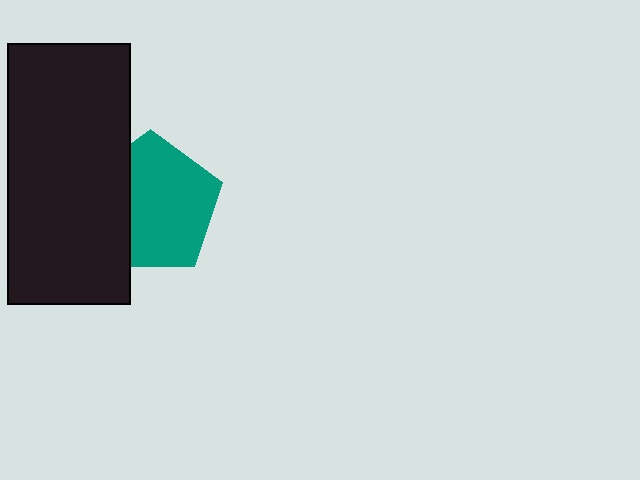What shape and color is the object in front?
The object in front is a black rectangle.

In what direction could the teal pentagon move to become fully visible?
The teal pentagon could move right. That would shift it out from behind the black rectangle entirely.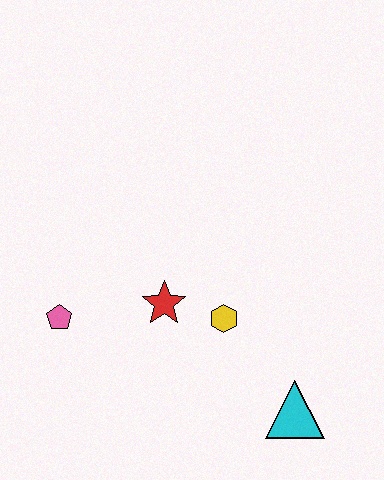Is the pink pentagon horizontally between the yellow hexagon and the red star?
No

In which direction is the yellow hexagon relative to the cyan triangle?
The yellow hexagon is above the cyan triangle.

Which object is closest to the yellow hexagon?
The red star is closest to the yellow hexagon.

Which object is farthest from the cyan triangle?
The pink pentagon is farthest from the cyan triangle.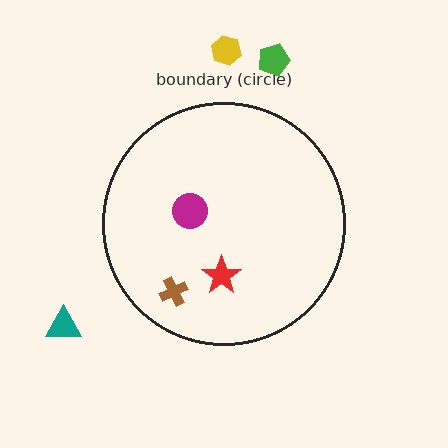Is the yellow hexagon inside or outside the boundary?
Outside.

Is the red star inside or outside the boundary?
Inside.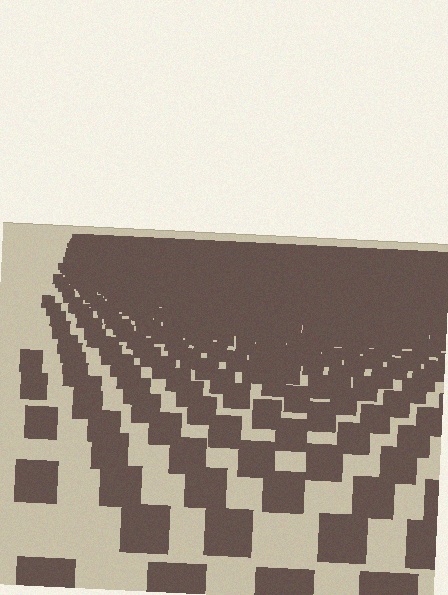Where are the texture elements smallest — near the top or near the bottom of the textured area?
Near the top.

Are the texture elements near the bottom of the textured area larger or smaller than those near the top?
Larger. Near the bottom, elements are closer to the viewer and appear at a bigger on-screen size.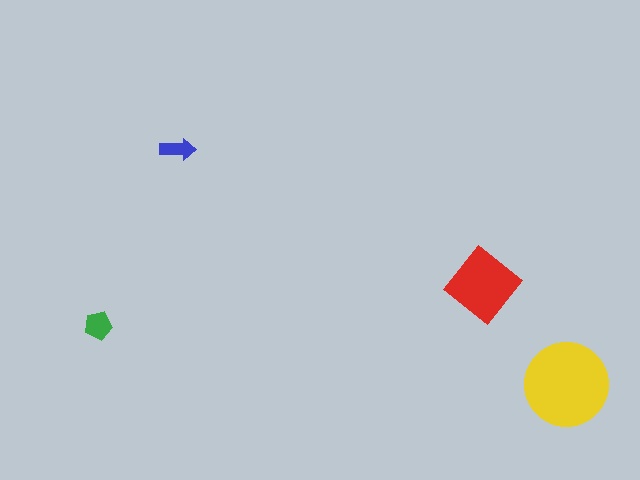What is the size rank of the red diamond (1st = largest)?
2nd.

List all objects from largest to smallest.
The yellow circle, the red diamond, the green pentagon, the blue arrow.